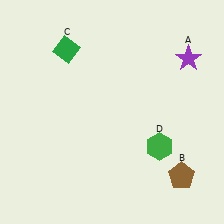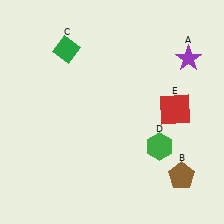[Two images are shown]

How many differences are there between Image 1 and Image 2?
There is 1 difference between the two images.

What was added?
A red square (E) was added in Image 2.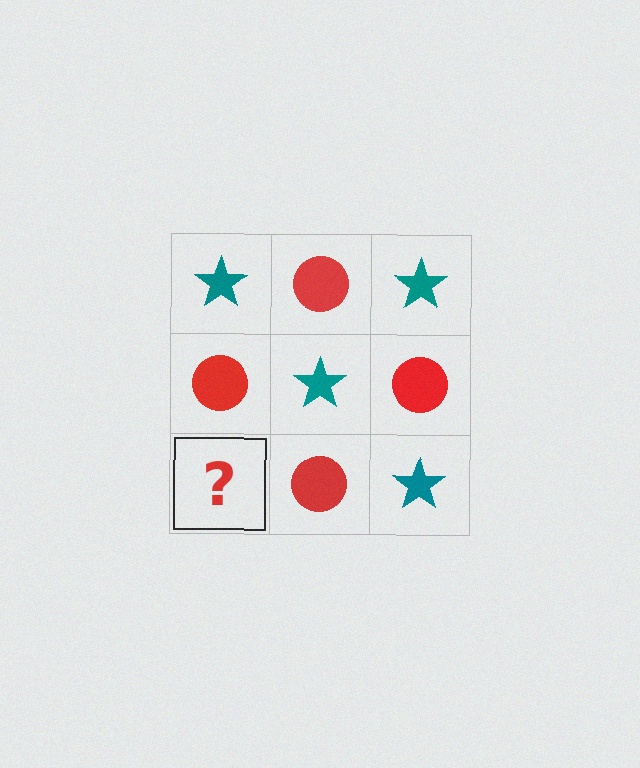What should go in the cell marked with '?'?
The missing cell should contain a teal star.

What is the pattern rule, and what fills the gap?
The rule is that it alternates teal star and red circle in a checkerboard pattern. The gap should be filled with a teal star.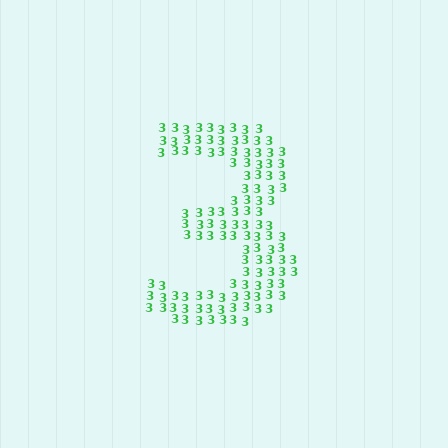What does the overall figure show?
The overall figure shows the digit 3.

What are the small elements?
The small elements are digit 3's.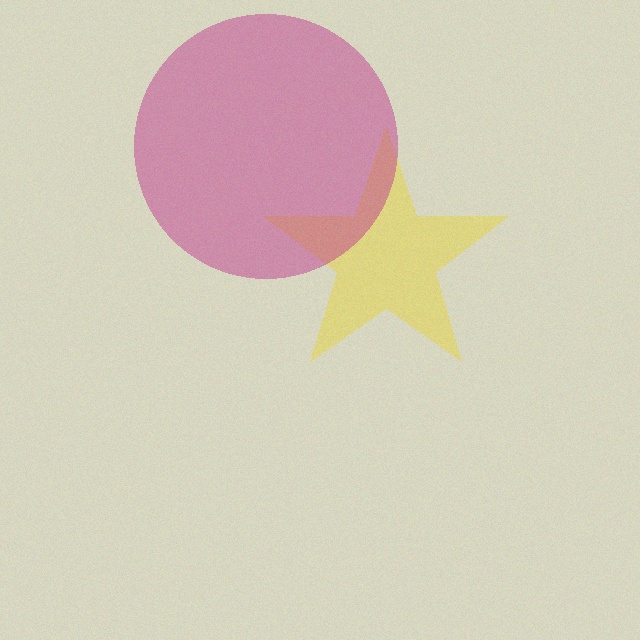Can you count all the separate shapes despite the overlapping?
Yes, there are 2 separate shapes.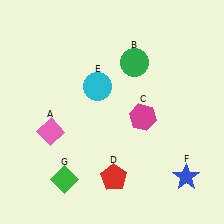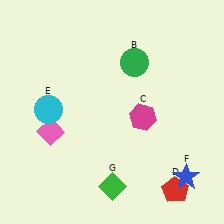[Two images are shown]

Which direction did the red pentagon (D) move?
The red pentagon (D) moved right.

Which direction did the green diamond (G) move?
The green diamond (G) moved right.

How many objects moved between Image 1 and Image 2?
3 objects moved between the two images.